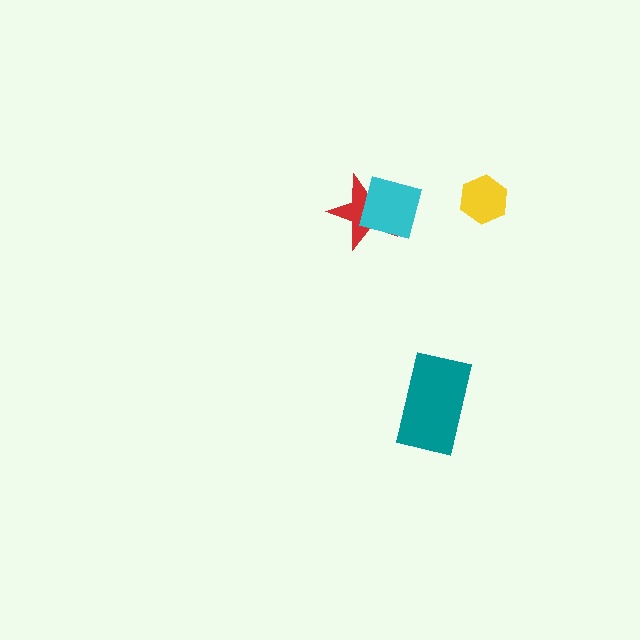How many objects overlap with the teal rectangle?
0 objects overlap with the teal rectangle.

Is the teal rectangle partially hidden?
No, no other shape covers it.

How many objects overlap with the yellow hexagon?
0 objects overlap with the yellow hexagon.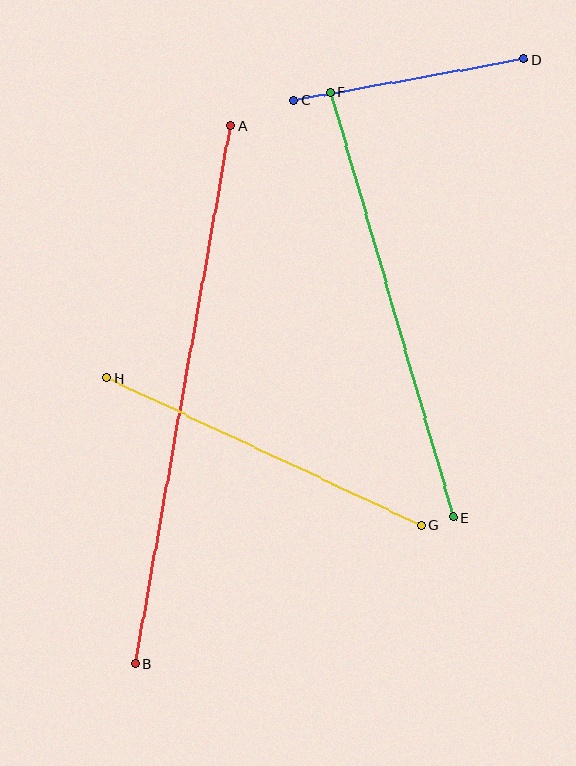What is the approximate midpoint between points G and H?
The midpoint is at approximately (264, 452) pixels.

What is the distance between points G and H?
The distance is approximately 347 pixels.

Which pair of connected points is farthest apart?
Points A and B are farthest apart.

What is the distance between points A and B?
The distance is approximately 546 pixels.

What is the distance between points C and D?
The distance is approximately 233 pixels.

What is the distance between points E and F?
The distance is approximately 443 pixels.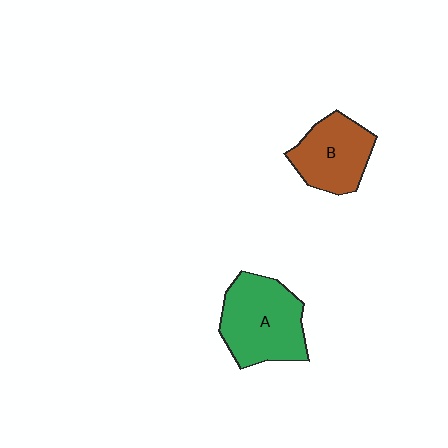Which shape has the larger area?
Shape A (green).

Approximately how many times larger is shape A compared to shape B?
Approximately 1.3 times.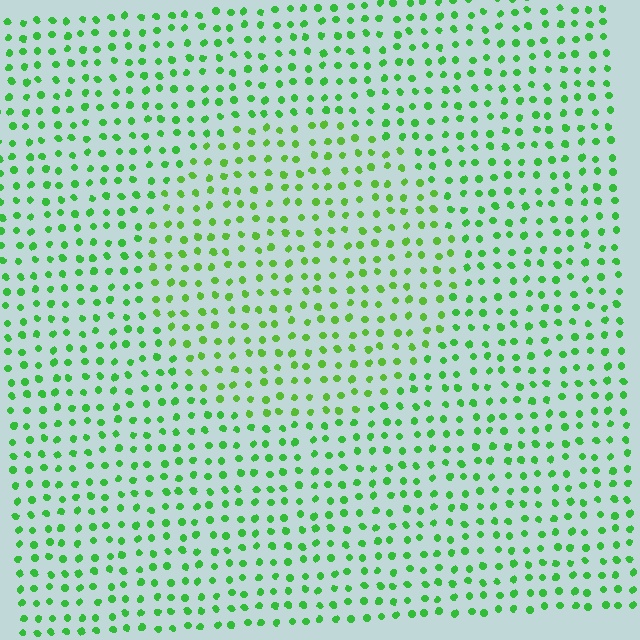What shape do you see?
I see a circle.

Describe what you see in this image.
The image is filled with small green elements in a uniform arrangement. A circle-shaped region is visible where the elements are tinted to a slightly different hue, forming a subtle color boundary.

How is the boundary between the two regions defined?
The boundary is defined purely by a slight shift in hue (about 19 degrees). Spacing, size, and orientation are identical on both sides.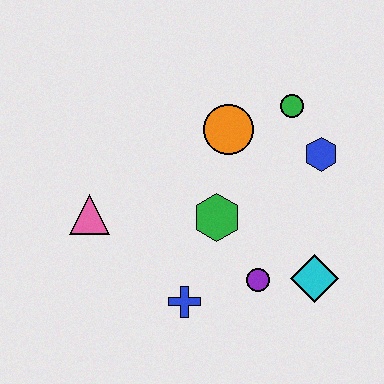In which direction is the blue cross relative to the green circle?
The blue cross is below the green circle.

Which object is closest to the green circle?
The blue hexagon is closest to the green circle.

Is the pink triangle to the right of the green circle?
No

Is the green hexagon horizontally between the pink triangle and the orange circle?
Yes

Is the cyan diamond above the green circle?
No